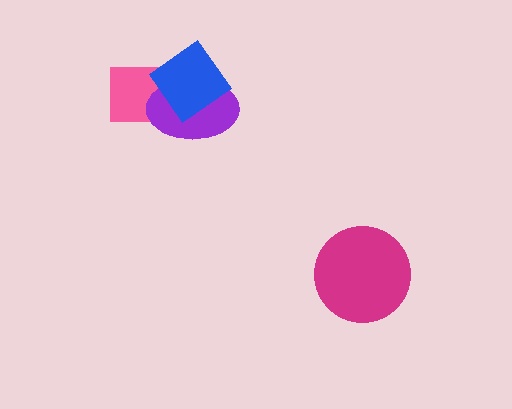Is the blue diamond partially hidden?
No, no other shape covers it.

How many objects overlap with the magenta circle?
0 objects overlap with the magenta circle.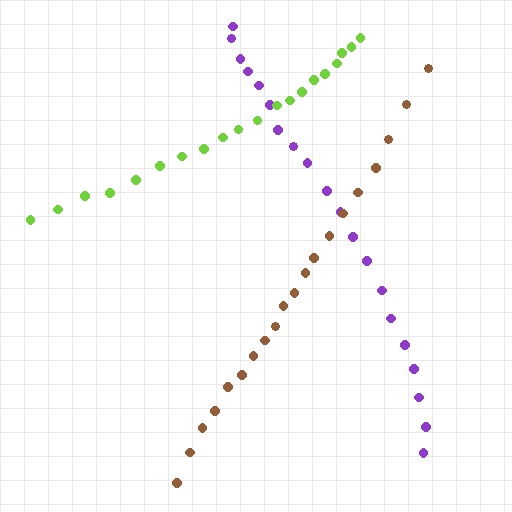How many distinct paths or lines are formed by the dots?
There are 3 distinct paths.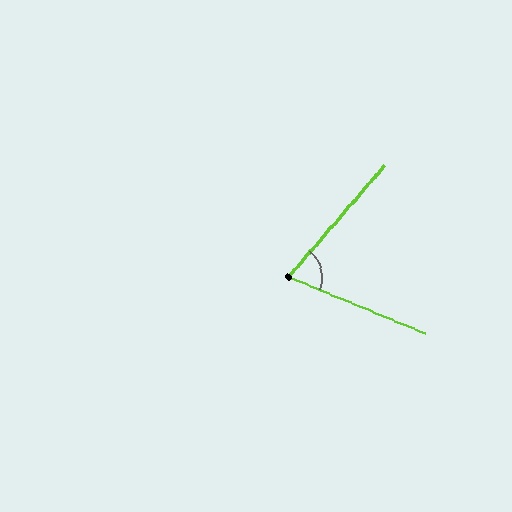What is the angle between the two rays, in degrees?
Approximately 72 degrees.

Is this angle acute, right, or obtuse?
It is acute.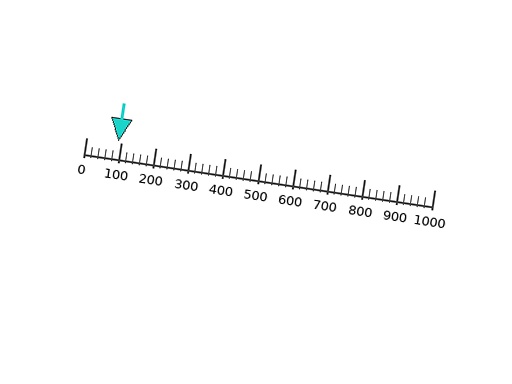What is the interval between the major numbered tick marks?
The major tick marks are spaced 100 units apart.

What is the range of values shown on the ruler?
The ruler shows values from 0 to 1000.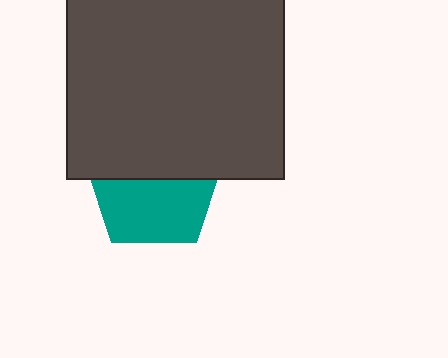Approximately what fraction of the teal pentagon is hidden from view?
Roughly 47% of the teal pentagon is hidden behind the dark gray square.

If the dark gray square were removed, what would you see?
You would see the complete teal pentagon.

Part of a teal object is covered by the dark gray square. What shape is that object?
It is a pentagon.